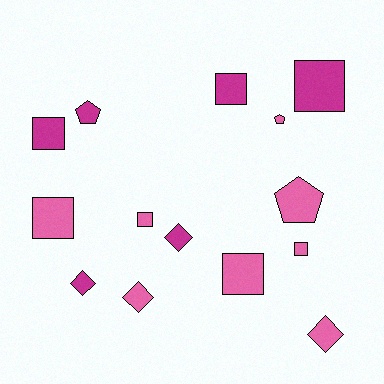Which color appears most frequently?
Pink, with 8 objects.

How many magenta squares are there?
There are 3 magenta squares.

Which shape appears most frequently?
Square, with 7 objects.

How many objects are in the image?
There are 14 objects.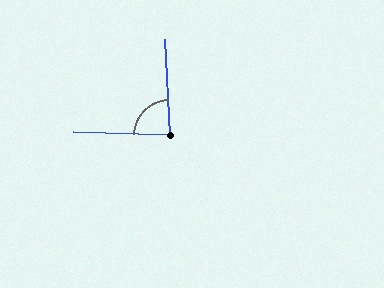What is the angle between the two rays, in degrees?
Approximately 85 degrees.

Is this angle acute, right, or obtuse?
It is approximately a right angle.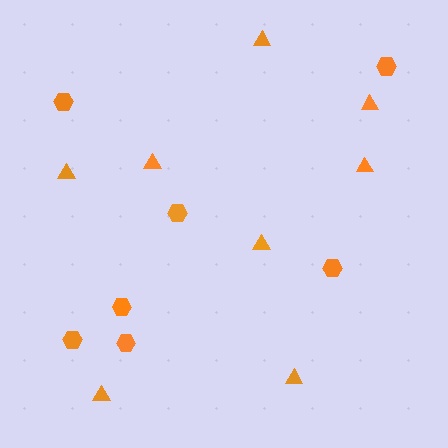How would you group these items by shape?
There are 2 groups: one group of hexagons (7) and one group of triangles (8).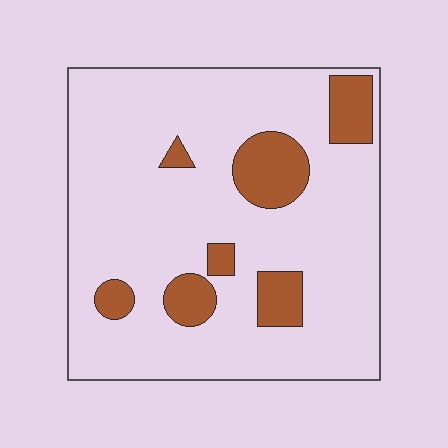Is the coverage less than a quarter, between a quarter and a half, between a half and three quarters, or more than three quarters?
Less than a quarter.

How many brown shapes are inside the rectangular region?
7.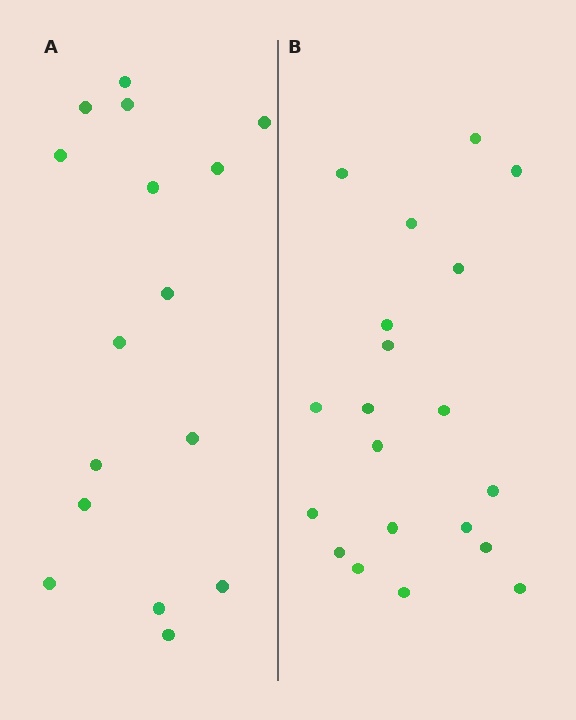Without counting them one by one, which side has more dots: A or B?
Region B (the right region) has more dots.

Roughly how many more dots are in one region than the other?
Region B has about 4 more dots than region A.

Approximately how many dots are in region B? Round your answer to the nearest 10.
About 20 dots.